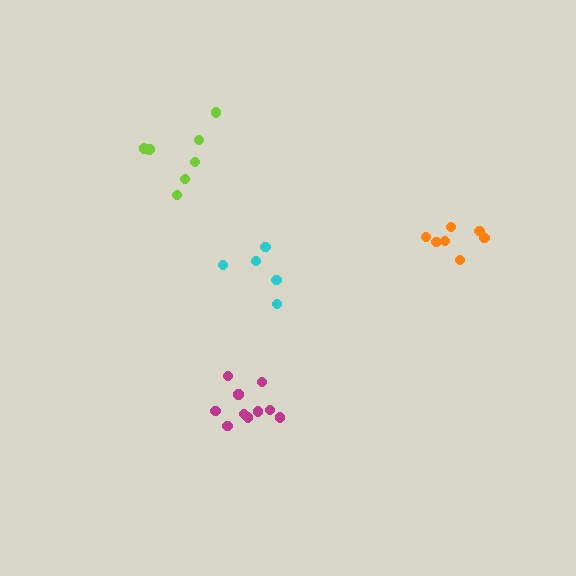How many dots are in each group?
Group 1: 7 dots, Group 2: 5 dots, Group 3: 10 dots, Group 4: 7 dots (29 total).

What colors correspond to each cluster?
The clusters are colored: lime, cyan, magenta, orange.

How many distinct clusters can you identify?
There are 4 distinct clusters.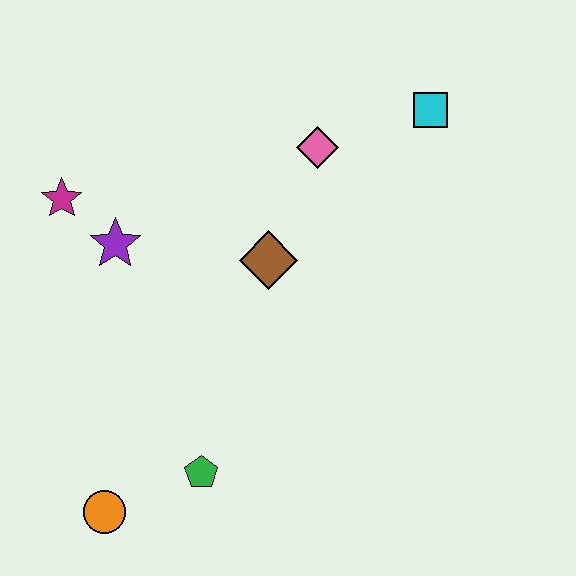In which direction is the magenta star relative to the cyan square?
The magenta star is to the left of the cyan square.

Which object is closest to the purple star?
The magenta star is closest to the purple star.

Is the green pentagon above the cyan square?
No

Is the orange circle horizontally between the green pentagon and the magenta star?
Yes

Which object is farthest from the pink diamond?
The orange circle is farthest from the pink diamond.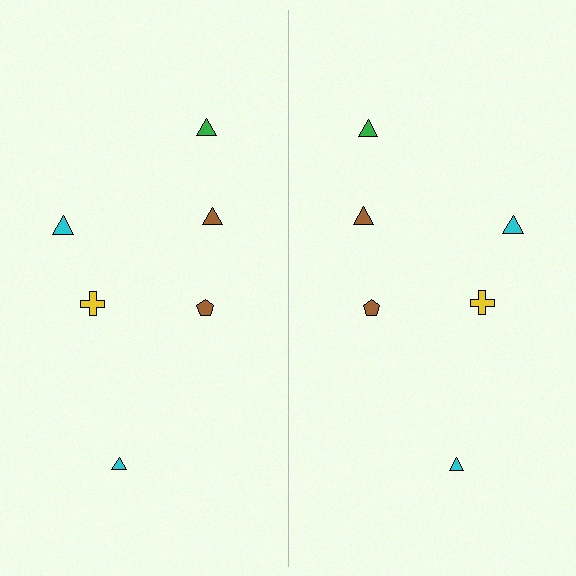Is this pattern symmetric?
Yes, this pattern has bilateral (reflection) symmetry.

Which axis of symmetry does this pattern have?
The pattern has a vertical axis of symmetry running through the center of the image.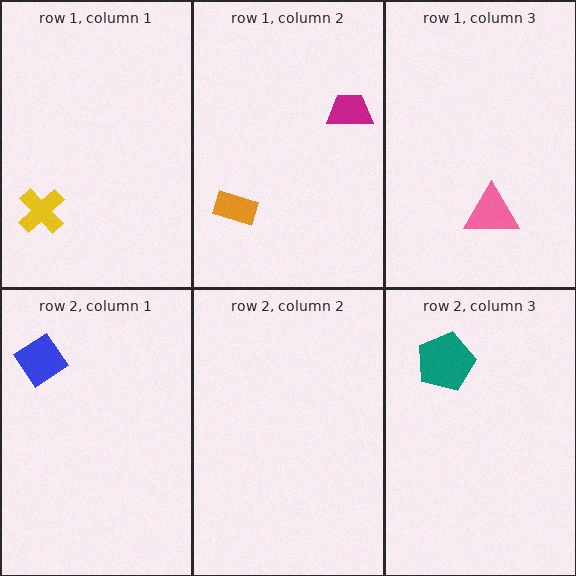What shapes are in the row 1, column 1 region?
The yellow cross.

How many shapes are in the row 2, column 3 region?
1.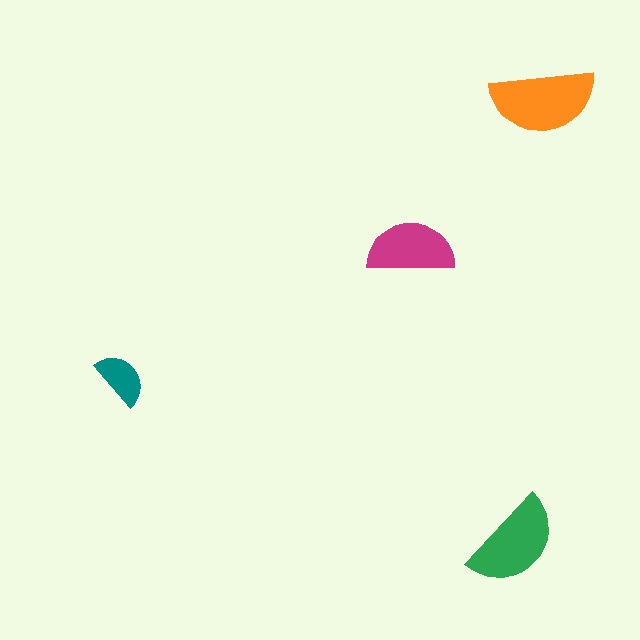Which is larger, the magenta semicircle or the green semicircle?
The green one.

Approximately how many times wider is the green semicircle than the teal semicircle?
About 1.5 times wider.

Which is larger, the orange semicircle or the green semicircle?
The orange one.